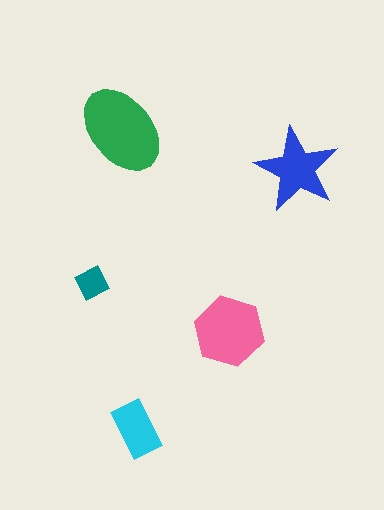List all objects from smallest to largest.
The teal diamond, the cyan rectangle, the blue star, the pink hexagon, the green ellipse.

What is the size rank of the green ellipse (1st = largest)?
1st.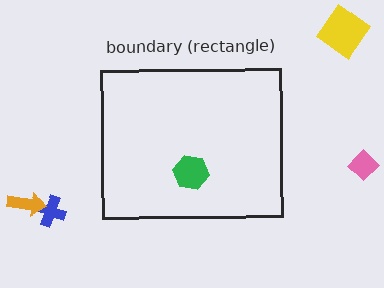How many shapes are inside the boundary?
1 inside, 4 outside.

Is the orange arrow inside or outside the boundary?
Outside.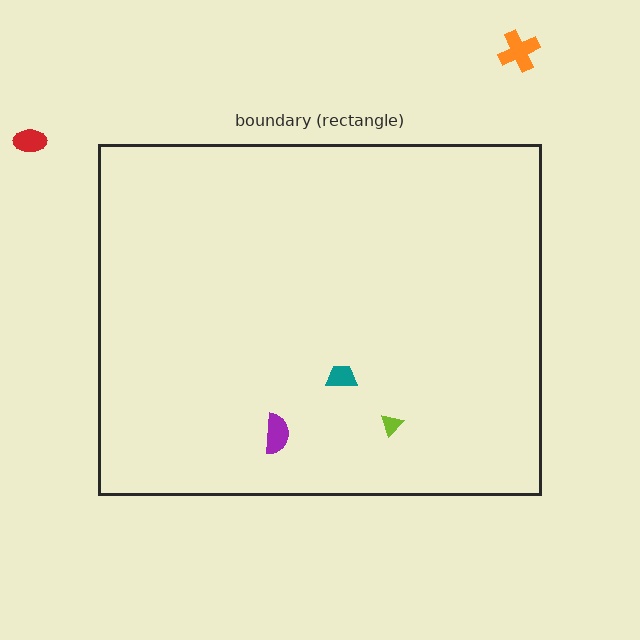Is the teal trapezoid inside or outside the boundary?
Inside.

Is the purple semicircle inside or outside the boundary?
Inside.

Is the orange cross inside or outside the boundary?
Outside.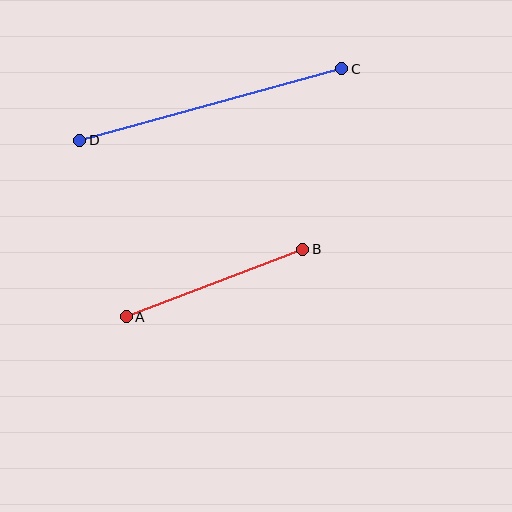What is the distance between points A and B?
The distance is approximately 189 pixels.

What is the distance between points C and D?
The distance is approximately 271 pixels.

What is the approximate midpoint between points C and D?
The midpoint is at approximately (211, 104) pixels.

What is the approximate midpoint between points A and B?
The midpoint is at approximately (215, 283) pixels.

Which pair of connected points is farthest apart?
Points C and D are farthest apart.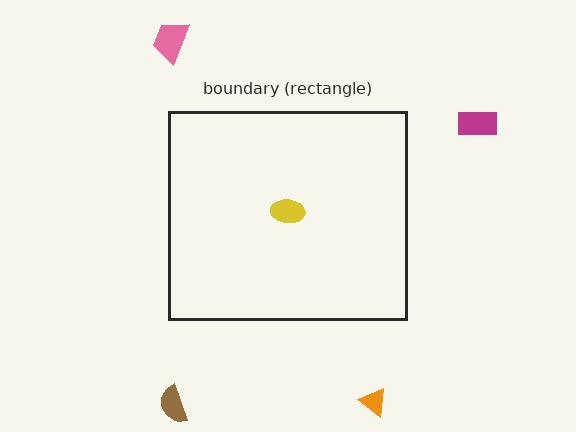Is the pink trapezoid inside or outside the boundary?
Outside.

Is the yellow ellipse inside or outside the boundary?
Inside.